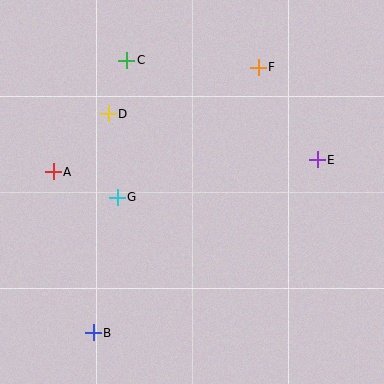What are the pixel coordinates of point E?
Point E is at (317, 160).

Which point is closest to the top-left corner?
Point C is closest to the top-left corner.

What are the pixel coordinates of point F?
Point F is at (258, 67).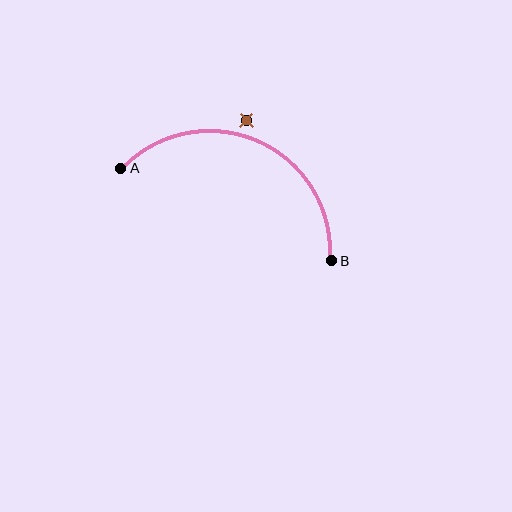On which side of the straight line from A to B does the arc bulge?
The arc bulges above the straight line connecting A and B.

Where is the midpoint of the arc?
The arc midpoint is the point on the curve farthest from the straight line joining A and B. It sits above that line.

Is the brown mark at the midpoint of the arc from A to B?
No — the brown mark does not lie on the arc at all. It sits slightly outside the curve.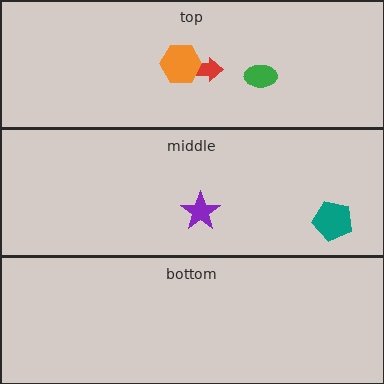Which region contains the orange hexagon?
The top region.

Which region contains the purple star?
The middle region.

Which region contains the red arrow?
The top region.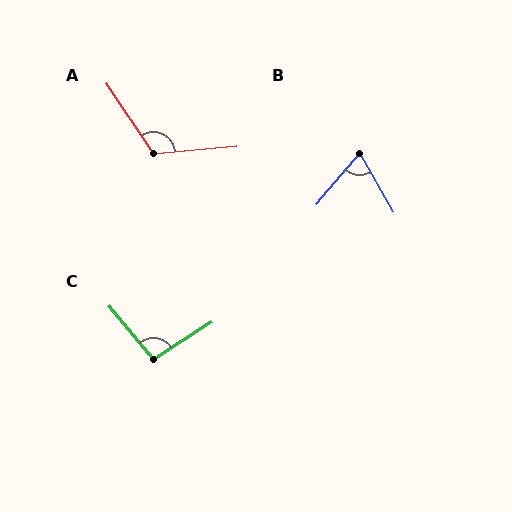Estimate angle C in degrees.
Approximately 97 degrees.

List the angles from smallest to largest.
B (70°), C (97°), A (119°).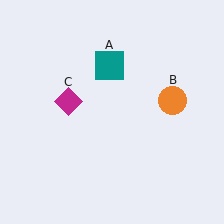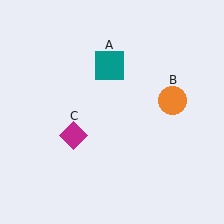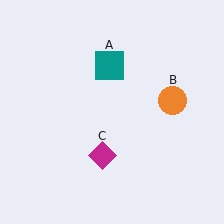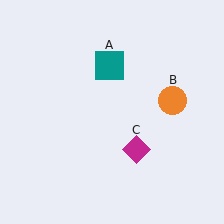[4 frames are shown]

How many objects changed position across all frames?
1 object changed position: magenta diamond (object C).